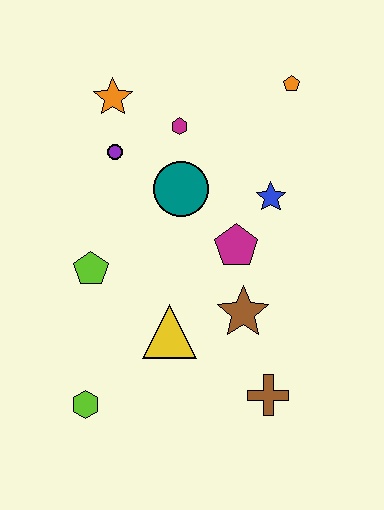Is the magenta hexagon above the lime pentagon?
Yes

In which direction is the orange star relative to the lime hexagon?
The orange star is above the lime hexagon.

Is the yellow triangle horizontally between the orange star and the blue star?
Yes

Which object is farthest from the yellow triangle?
The orange pentagon is farthest from the yellow triangle.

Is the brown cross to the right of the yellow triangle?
Yes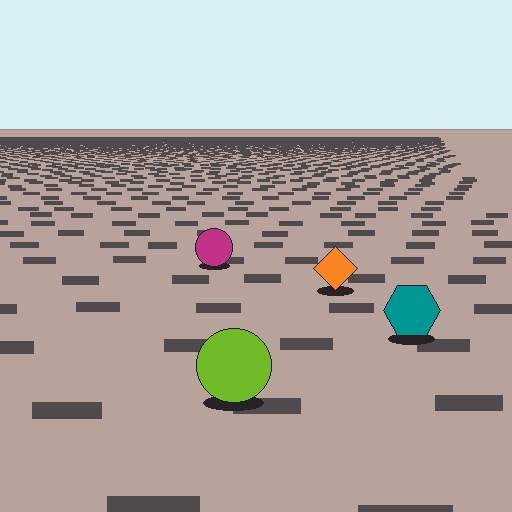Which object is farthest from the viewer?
The magenta circle is farthest from the viewer. It appears smaller and the ground texture around it is denser.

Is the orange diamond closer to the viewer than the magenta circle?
Yes. The orange diamond is closer — you can tell from the texture gradient: the ground texture is coarser near it.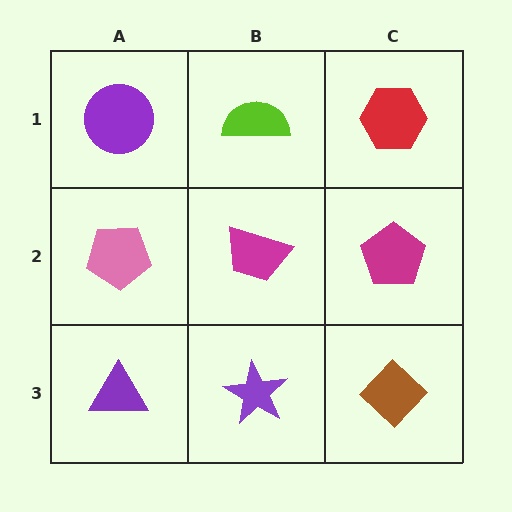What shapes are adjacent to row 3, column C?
A magenta pentagon (row 2, column C), a purple star (row 3, column B).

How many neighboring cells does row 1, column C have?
2.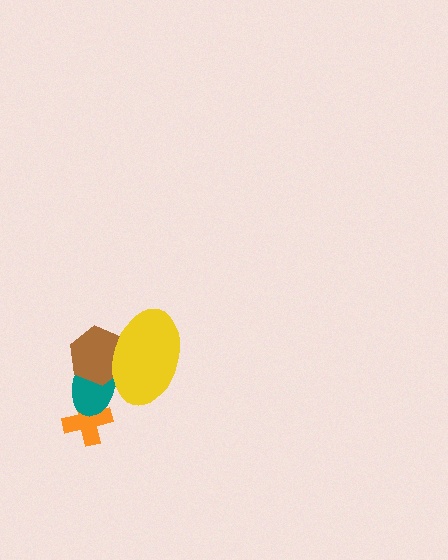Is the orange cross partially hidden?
Yes, it is partially covered by another shape.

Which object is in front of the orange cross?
The teal ellipse is in front of the orange cross.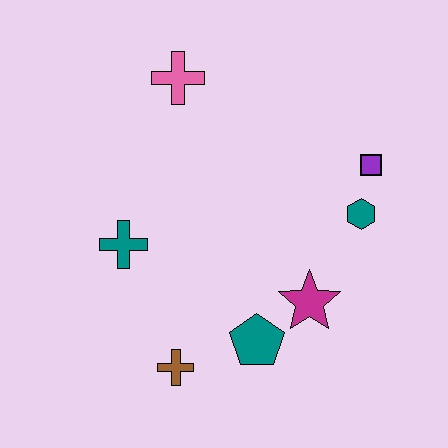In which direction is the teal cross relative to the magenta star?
The teal cross is to the left of the magenta star.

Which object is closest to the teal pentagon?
The magenta star is closest to the teal pentagon.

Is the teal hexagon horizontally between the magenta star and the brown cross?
No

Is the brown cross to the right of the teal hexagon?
No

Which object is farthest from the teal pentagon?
The pink cross is farthest from the teal pentagon.